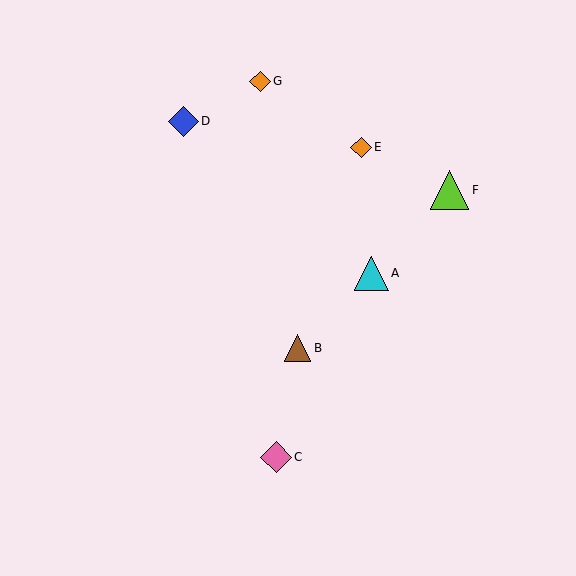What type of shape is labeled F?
Shape F is a lime triangle.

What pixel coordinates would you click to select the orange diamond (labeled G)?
Click at (260, 81) to select the orange diamond G.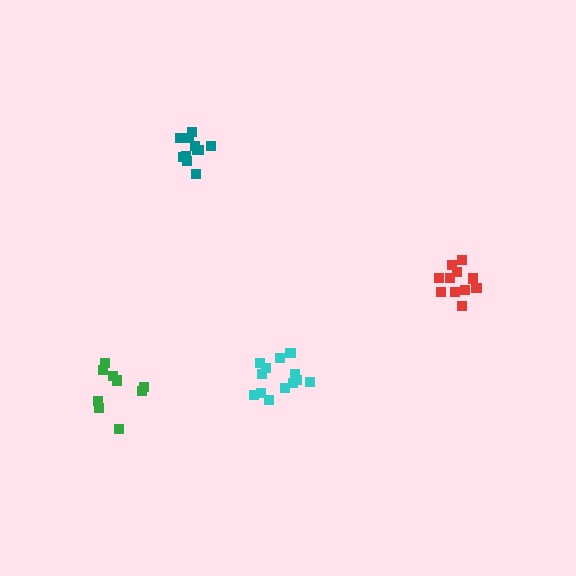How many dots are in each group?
Group 1: 9 dots, Group 2: 11 dots, Group 3: 13 dots, Group 4: 11 dots (44 total).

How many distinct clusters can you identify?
There are 4 distinct clusters.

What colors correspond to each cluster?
The clusters are colored: green, teal, cyan, red.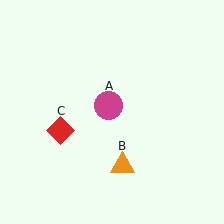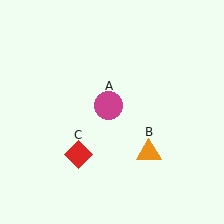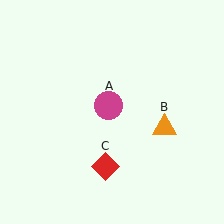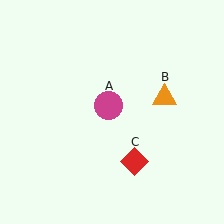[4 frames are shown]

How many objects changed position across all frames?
2 objects changed position: orange triangle (object B), red diamond (object C).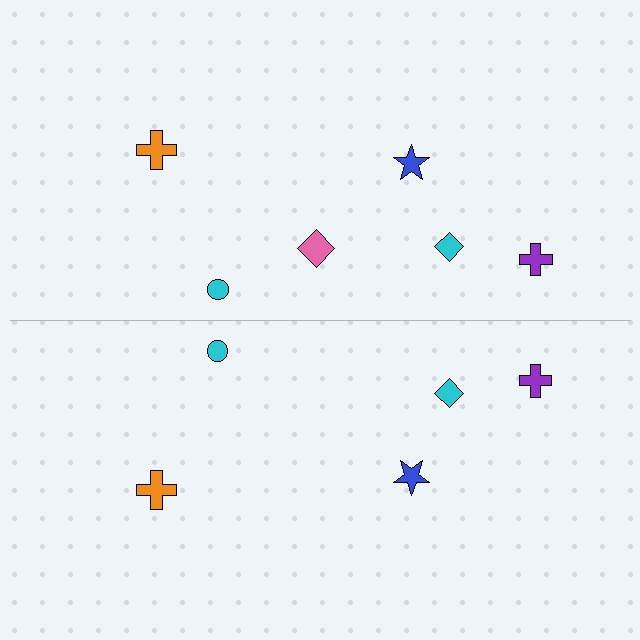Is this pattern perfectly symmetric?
No, the pattern is not perfectly symmetric. A pink diamond is missing from the bottom side.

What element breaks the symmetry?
A pink diamond is missing from the bottom side.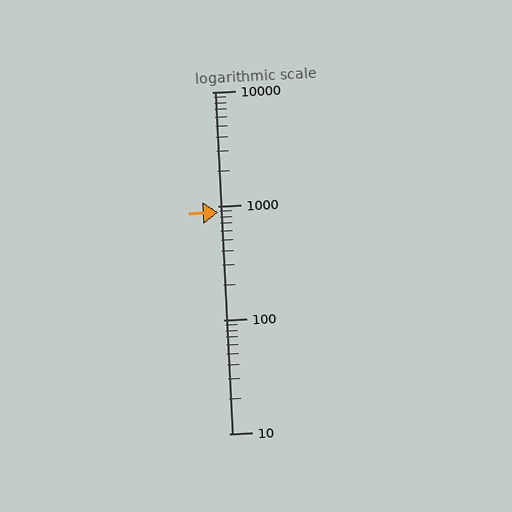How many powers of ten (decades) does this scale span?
The scale spans 3 decades, from 10 to 10000.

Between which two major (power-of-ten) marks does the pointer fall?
The pointer is between 100 and 1000.